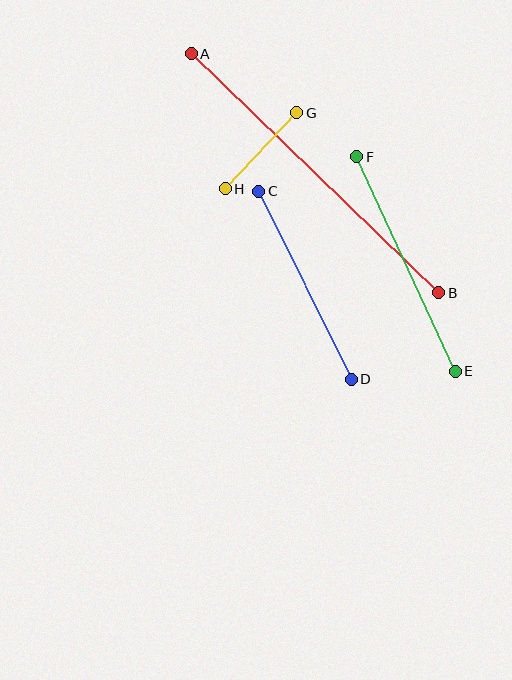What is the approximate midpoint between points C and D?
The midpoint is at approximately (305, 285) pixels.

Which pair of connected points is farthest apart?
Points A and B are farthest apart.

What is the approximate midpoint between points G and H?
The midpoint is at approximately (261, 151) pixels.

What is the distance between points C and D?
The distance is approximately 209 pixels.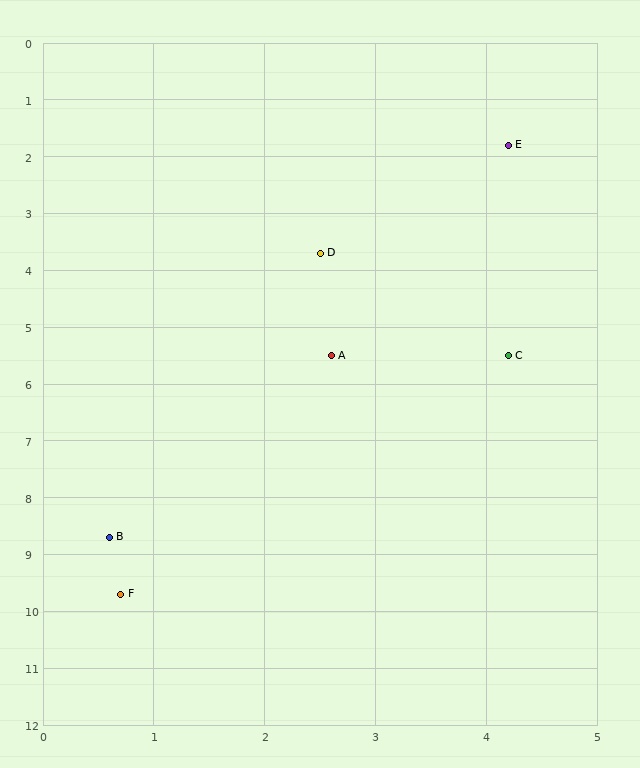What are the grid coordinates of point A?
Point A is at approximately (2.6, 5.5).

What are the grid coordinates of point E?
Point E is at approximately (4.2, 1.8).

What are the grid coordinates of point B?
Point B is at approximately (0.6, 8.7).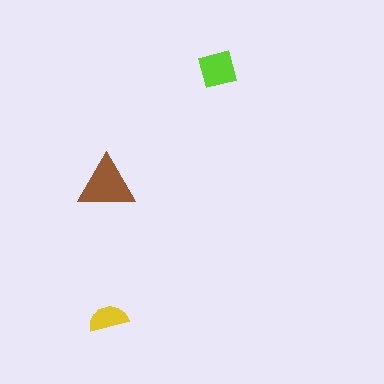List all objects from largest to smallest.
The brown triangle, the lime square, the yellow semicircle.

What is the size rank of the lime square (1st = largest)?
2nd.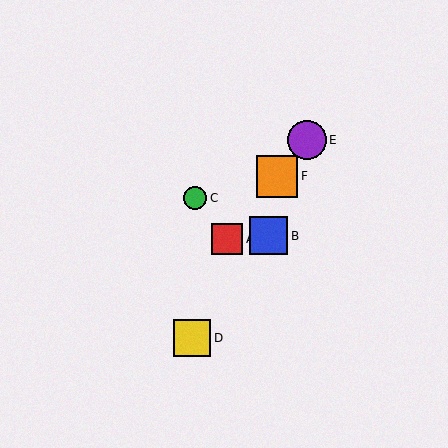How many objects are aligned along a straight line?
3 objects (A, E, F) are aligned along a straight line.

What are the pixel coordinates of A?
Object A is at (227, 239).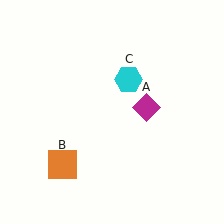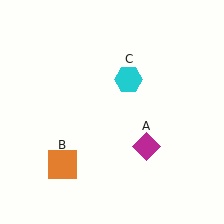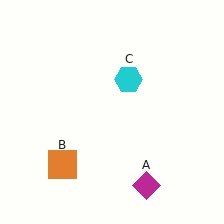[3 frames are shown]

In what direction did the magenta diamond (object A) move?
The magenta diamond (object A) moved down.